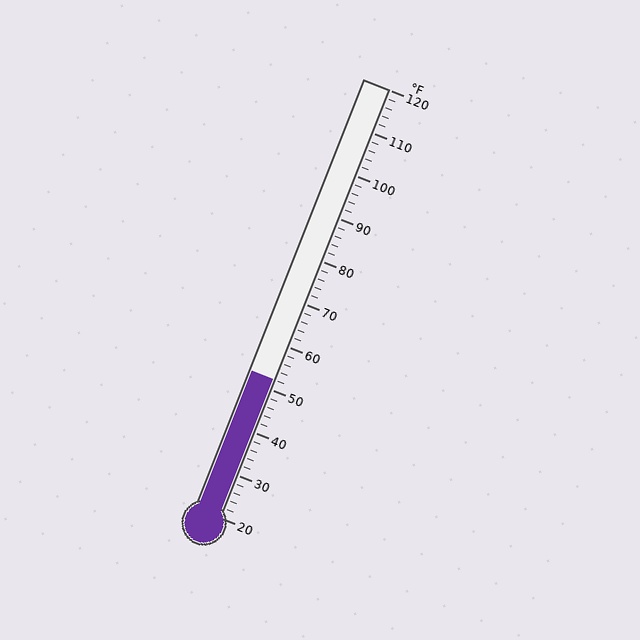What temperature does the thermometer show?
The thermometer shows approximately 52°F.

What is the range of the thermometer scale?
The thermometer scale ranges from 20°F to 120°F.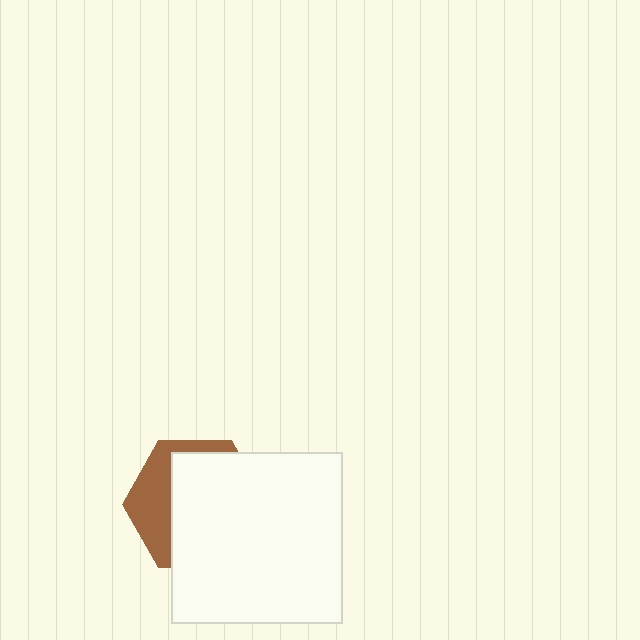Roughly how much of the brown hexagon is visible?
A small part of it is visible (roughly 34%).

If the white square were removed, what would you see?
You would see the complete brown hexagon.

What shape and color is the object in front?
The object in front is a white square.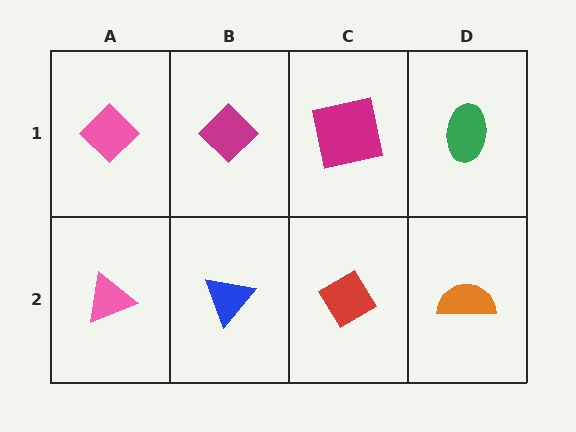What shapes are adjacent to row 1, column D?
An orange semicircle (row 2, column D), a magenta square (row 1, column C).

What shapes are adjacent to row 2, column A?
A pink diamond (row 1, column A), a blue triangle (row 2, column B).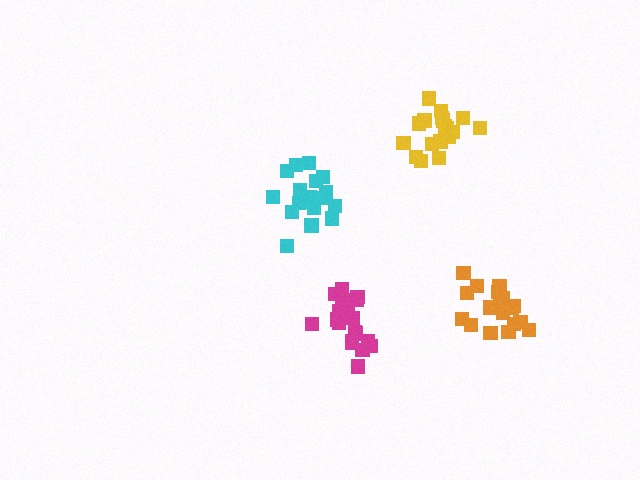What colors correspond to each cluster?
The clusters are colored: orange, cyan, yellow, magenta.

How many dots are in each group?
Group 1: 18 dots, Group 2: 18 dots, Group 3: 20 dots, Group 4: 20 dots (76 total).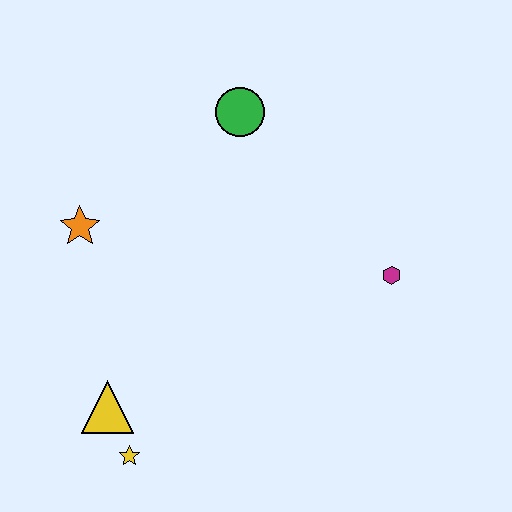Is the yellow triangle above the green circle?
No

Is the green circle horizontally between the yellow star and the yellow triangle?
No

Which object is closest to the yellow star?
The yellow triangle is closest to the yellow star.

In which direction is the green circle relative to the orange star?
The green circle is to the right of the orange star.